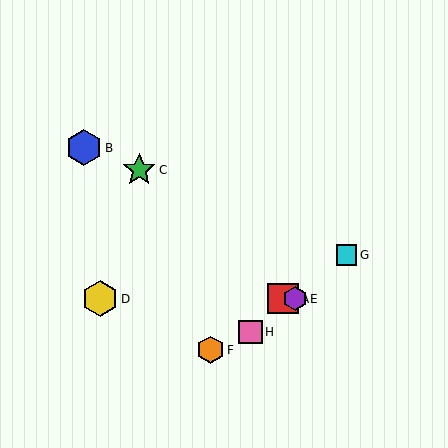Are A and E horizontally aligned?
Yes, both are at y≈299.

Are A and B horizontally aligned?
No, A is at y≈299 and B is at y≈148.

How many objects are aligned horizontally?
3 objects (A, D, E) are aligned horizontally.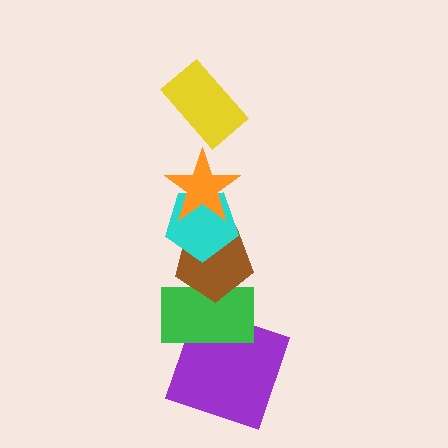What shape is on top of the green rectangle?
The brown pentagon is on top of the green rectangle.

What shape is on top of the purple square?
The green rectangle is on top of the purple square.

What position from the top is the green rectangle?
The green rectangle is 5th from the top.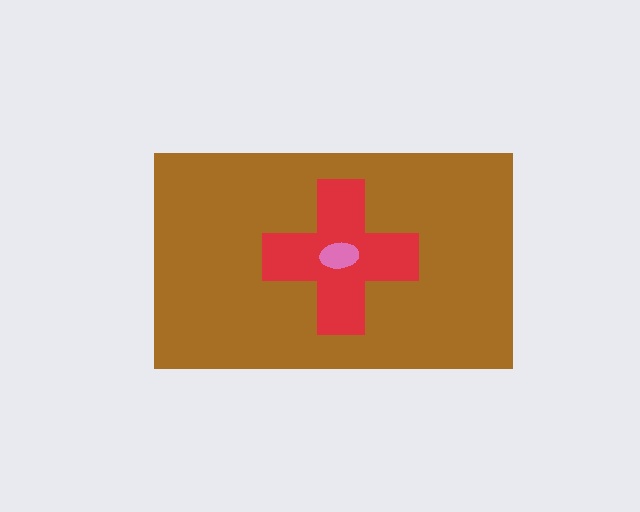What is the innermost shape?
The pink ellipse.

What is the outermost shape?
The brown rectangle.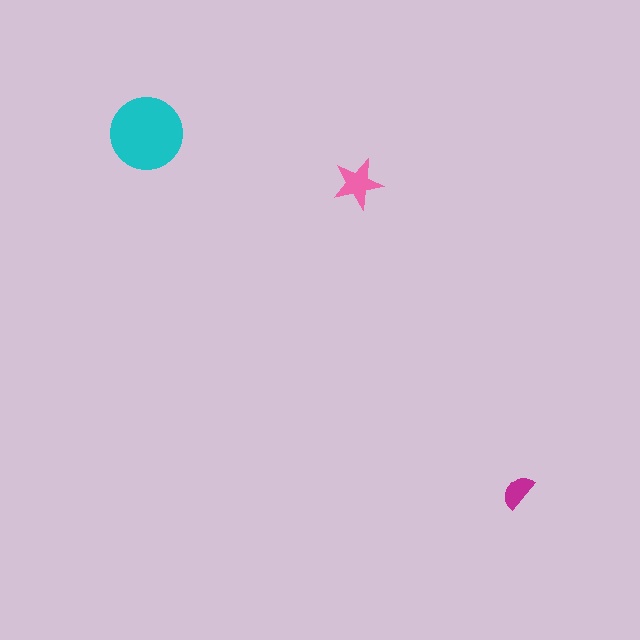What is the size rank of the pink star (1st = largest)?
2nd.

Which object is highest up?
The cyan circle is topmost.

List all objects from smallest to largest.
The magenta semicircle, the pink star, the cyan circle.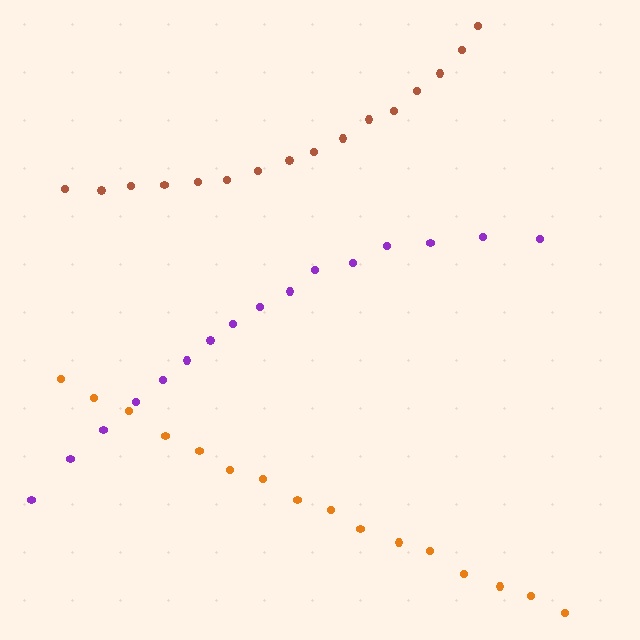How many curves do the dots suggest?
There are 3 distinct paths.